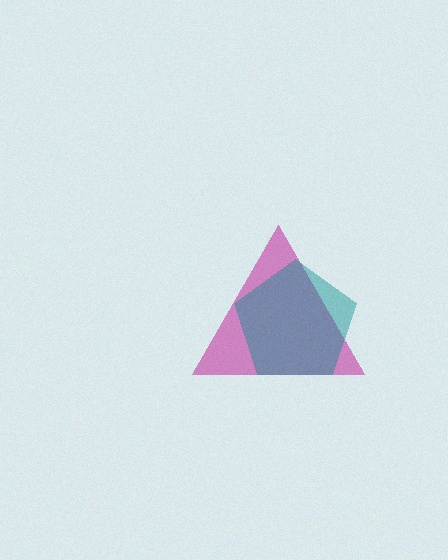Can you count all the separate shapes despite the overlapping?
Yes, there are 2 separate shapes.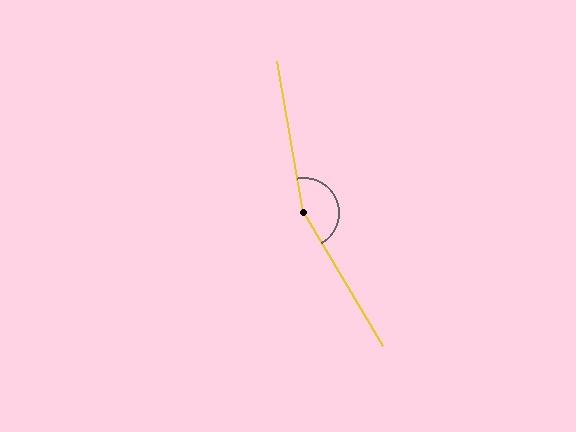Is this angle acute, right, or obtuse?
It is obtuse.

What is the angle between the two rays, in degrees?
Approximately 159 degrees.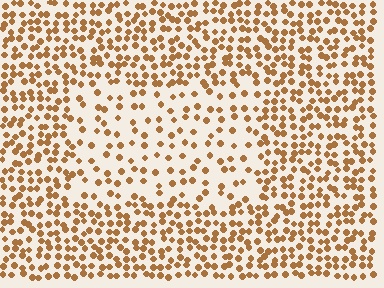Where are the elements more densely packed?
The elements are more densely packed outside the rectangle boundary.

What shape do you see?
I see a rectangle.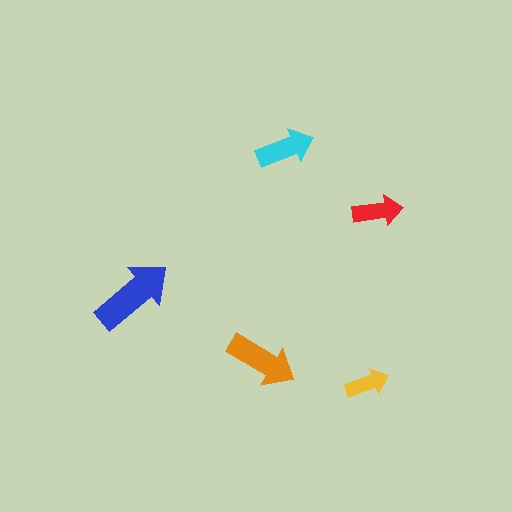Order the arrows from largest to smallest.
the blue one, the orange one, the cyan one, the red one, the yellow one.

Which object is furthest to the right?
The red arrow is rightmost.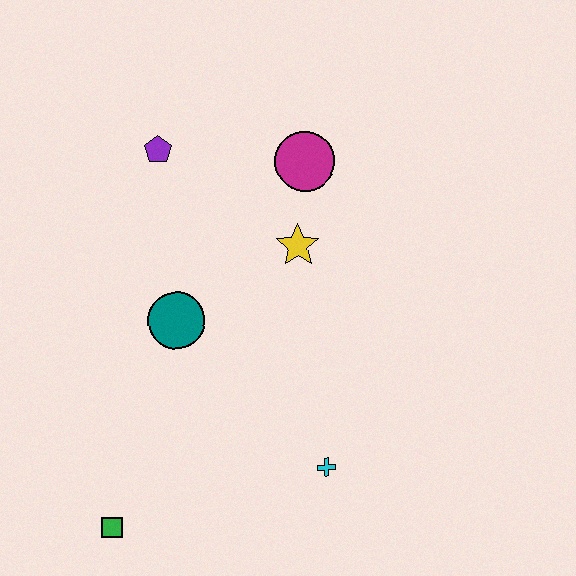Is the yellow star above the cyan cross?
Yes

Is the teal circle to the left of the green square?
No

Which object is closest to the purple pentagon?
The magenta circle is closest to the purple pentagon.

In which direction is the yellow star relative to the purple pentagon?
The yellow star is to the right of the purple pentagon.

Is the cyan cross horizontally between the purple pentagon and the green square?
No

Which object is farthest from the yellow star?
The green square is farthest from the yellow star.